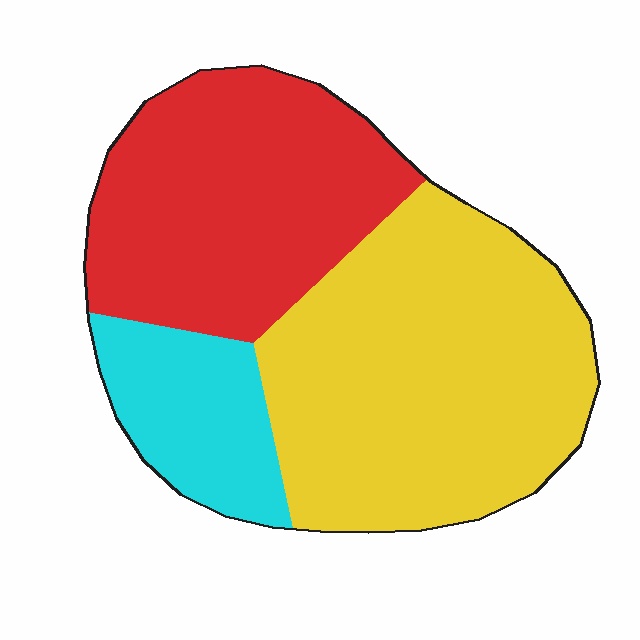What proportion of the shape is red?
Red covers 36% of the shape.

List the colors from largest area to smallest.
From largest to smallest: yellow, red, cyan.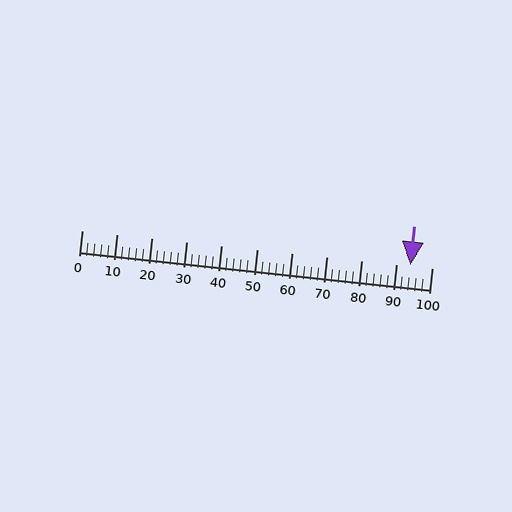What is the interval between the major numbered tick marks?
The major tick marks are spaced 10 units apart.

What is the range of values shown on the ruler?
The ruler shows values from 0 to 100.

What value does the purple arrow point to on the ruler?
The purple arrow points to approximately 94.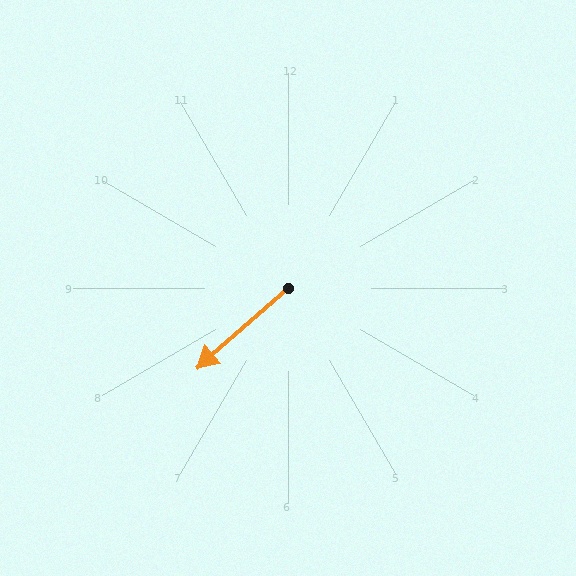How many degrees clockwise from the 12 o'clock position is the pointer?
Approximately 229 degrees.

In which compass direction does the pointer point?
Southwest.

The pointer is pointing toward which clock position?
Roughly 8 o'clock.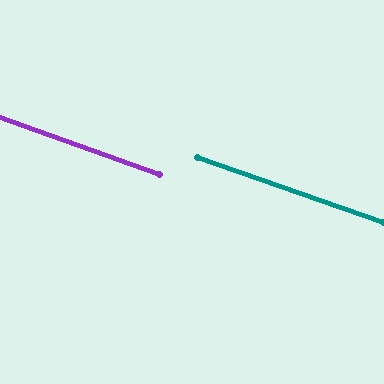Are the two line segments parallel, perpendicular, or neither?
Parallel — their directions differ by only 0.4°.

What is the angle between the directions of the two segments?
Approximately 0 degrees.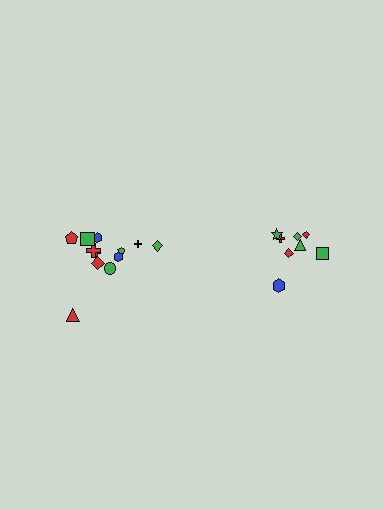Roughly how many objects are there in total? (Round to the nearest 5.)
Roughly 20 objects in total.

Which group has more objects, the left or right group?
The left group.